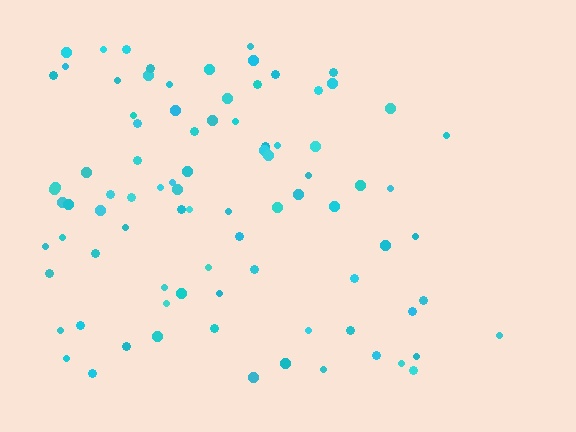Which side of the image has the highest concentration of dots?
The left.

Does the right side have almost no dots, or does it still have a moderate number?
Still a moderate number, just noticeably fewer than the left.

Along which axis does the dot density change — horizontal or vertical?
Horizontal.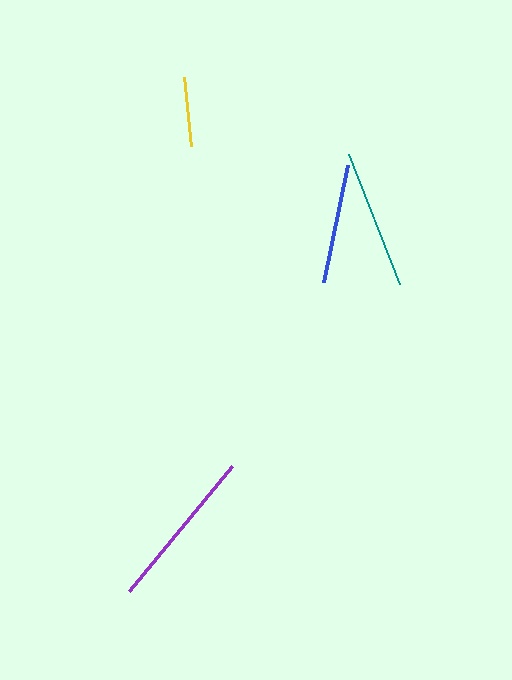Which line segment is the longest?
The purple line is the longest at approximately 162 pixels.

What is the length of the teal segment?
The teal segment is approximately 139 pixels long.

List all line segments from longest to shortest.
From longest to shortest: purple, teal, blue, yellow.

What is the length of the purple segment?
The purple segment is approximately 162 pixels long.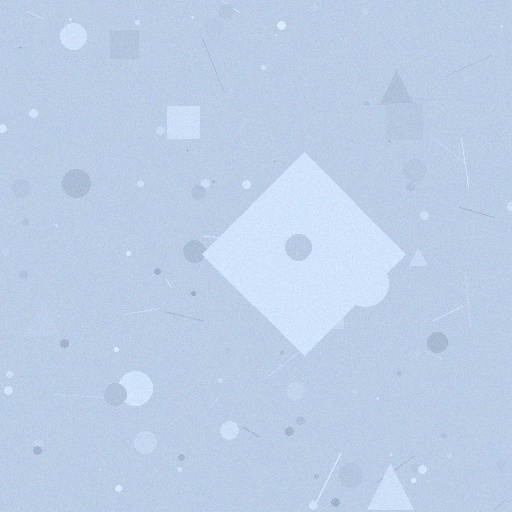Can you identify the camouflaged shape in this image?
The camouflaged shape is a diamond.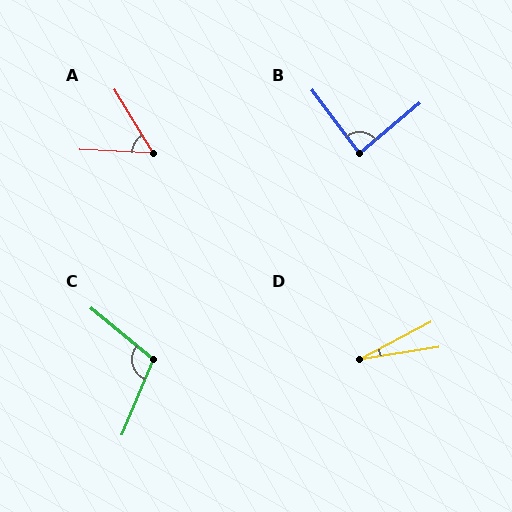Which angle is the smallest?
D, at approximately 19 degrees.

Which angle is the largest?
C, at approximately 107 degrees.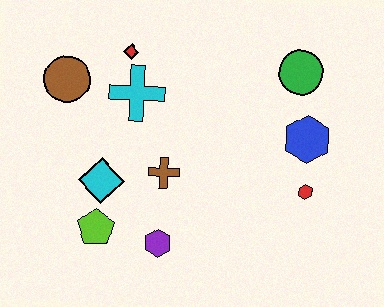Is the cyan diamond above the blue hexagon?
No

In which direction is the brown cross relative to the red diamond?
The brown cross is below the red diamond.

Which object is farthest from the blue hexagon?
The brown circle is farthest from the blue hexagon.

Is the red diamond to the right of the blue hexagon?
No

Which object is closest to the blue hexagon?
The red hexagon is closest to the blue hexagon.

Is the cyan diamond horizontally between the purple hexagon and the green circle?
No